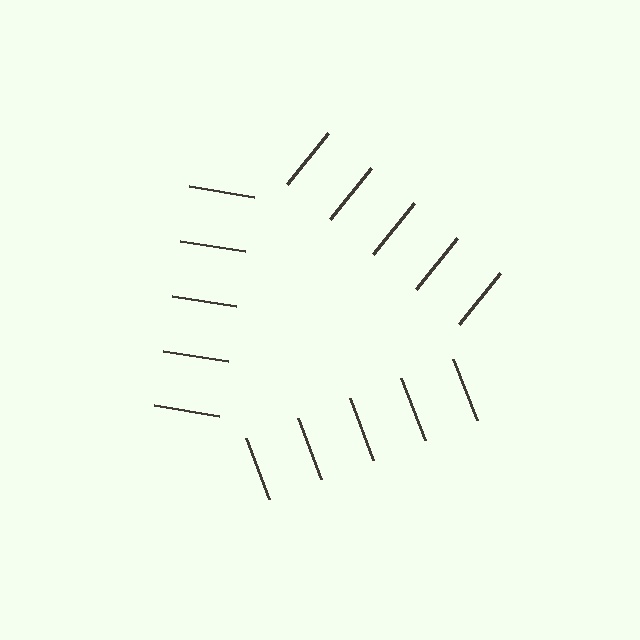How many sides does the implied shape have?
3 sides — the line-ends trace a triangle.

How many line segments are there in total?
15 — 5 along each of the 3 edges.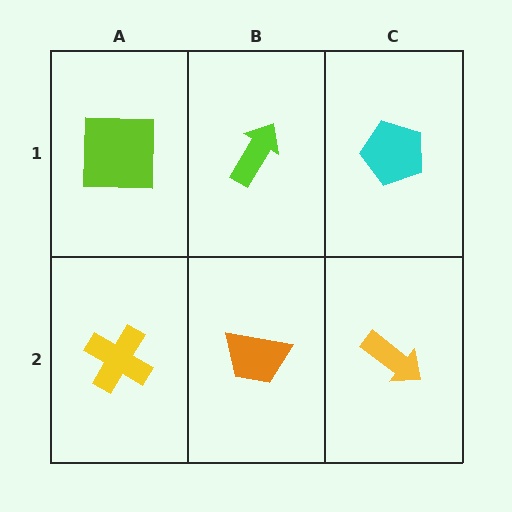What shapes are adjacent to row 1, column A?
A yellow cross (row 2, column A), a lime arrow (row 1, column B).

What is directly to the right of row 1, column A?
A lime arrow.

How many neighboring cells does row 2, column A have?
2.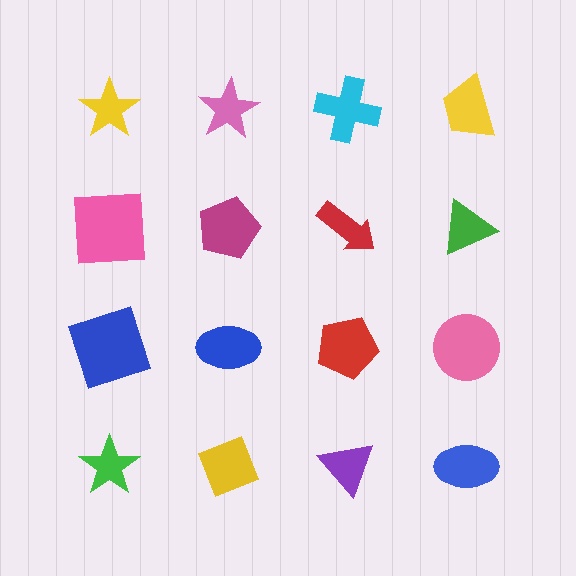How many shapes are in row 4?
4 shapes.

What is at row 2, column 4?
A green triangle.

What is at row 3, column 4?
A pink circle.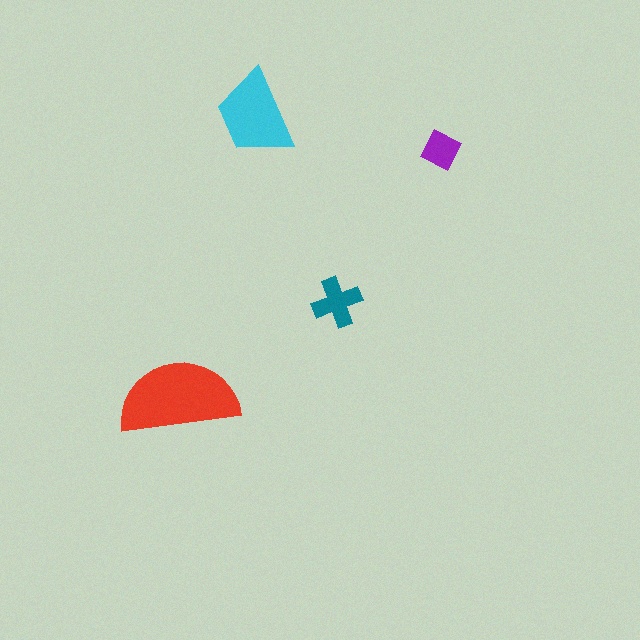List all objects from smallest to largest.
The purple diamond, the teal cross, the cyan trapezoid, the red semicircle.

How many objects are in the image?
There are 4 objects in the image.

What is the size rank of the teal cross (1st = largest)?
3rd.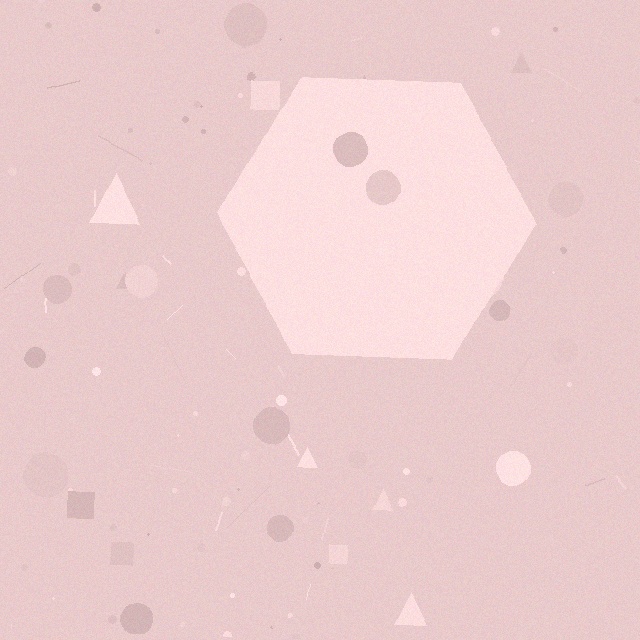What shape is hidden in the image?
A hexagon is hidden in the image.